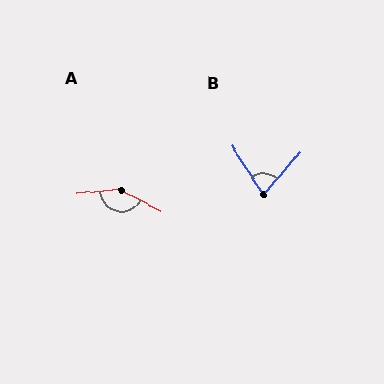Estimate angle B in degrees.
Approximately 74 degrees.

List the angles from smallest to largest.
B (74°), A (148°).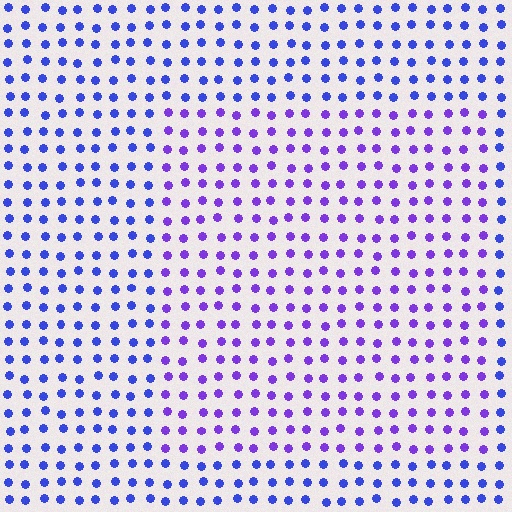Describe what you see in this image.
The image is filled with small blue elements in a uniform arrangement. A rectangle-shaped region is visible where the elements are tinted to a slightly different hue, forming a subtle color boundary.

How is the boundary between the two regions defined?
The boundary is defined purely by a slight shift in hue (about 32 degrees). Spacing, size, and orientation are identical on both sides.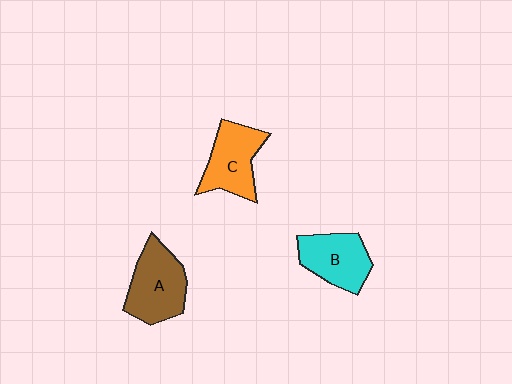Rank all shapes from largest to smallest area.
From largest to smallest: A (brown), C (orange), B (cyan).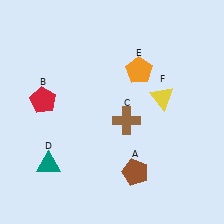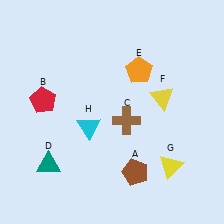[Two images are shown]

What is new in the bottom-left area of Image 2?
A cyan triangle (H) was added in the bottom-left area of Image 2.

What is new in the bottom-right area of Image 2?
A yellow triangle (G) was added in the bottom-right area of Image 2.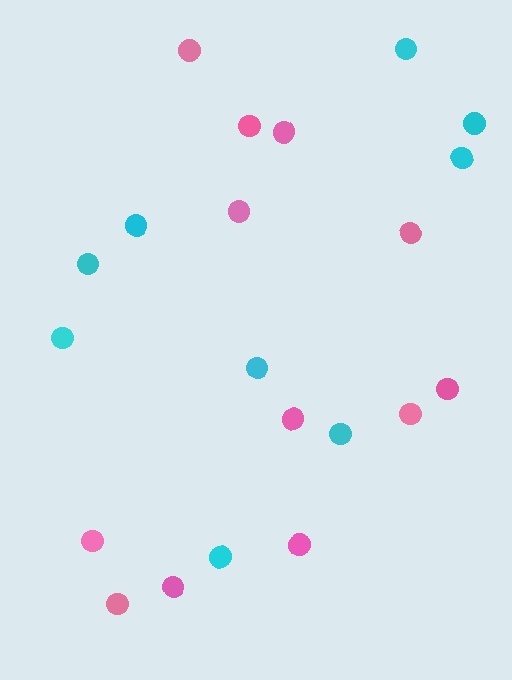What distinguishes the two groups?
There are 2 groups: one group of pink circles (12) and one group of cyan circles (9).